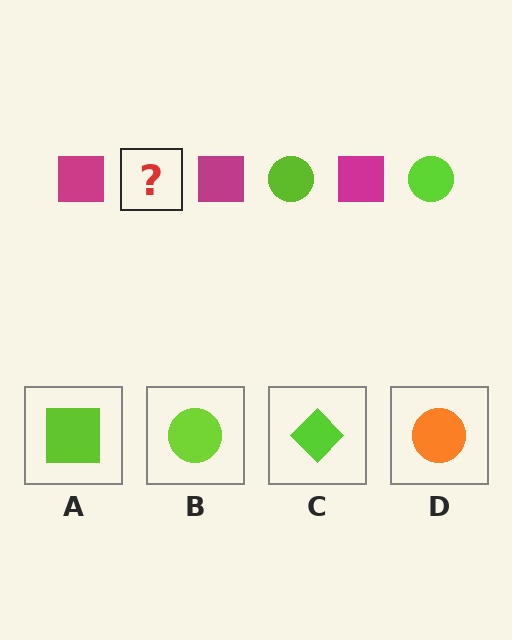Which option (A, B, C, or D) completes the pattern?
B.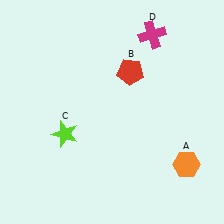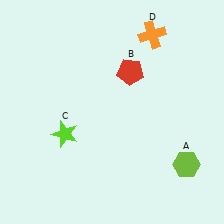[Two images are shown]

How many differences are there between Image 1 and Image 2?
There are 2 differences between the two images.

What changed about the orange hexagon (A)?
In Image 1, A is orange. In Image 2, it changed to lime.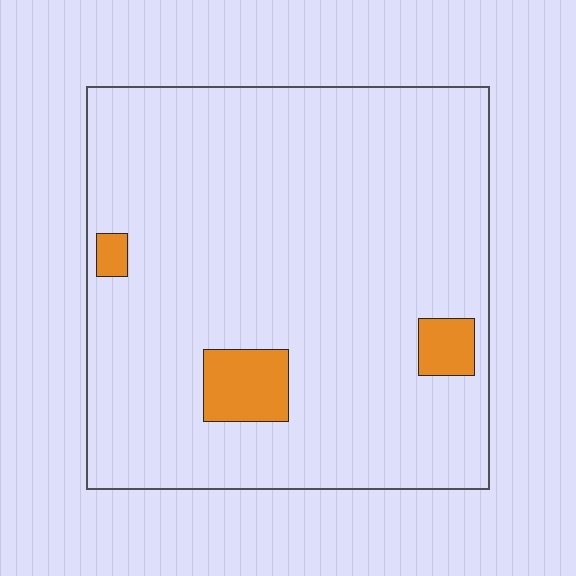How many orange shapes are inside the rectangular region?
3.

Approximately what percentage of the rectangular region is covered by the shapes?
Approximately 5%.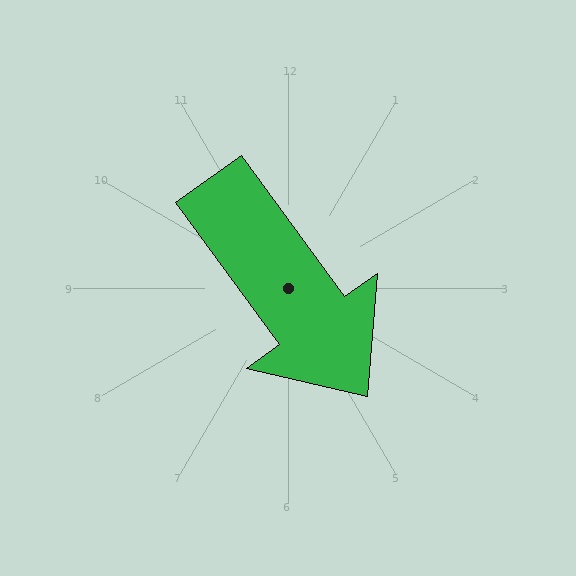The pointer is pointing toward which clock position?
Roughly 5 o'clock.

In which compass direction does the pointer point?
Southeast.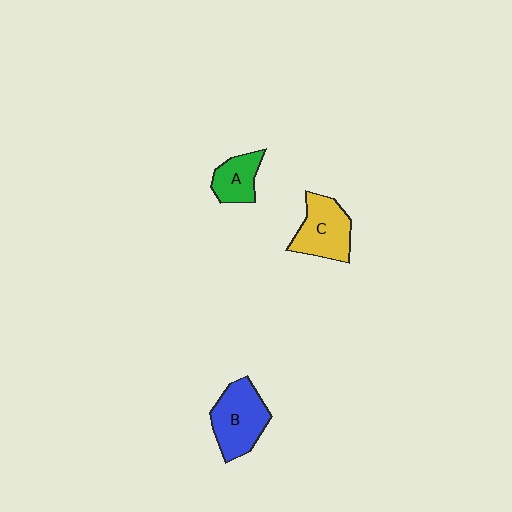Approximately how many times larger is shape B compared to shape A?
Approximately 1.7 times.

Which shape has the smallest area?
Shape A (green).